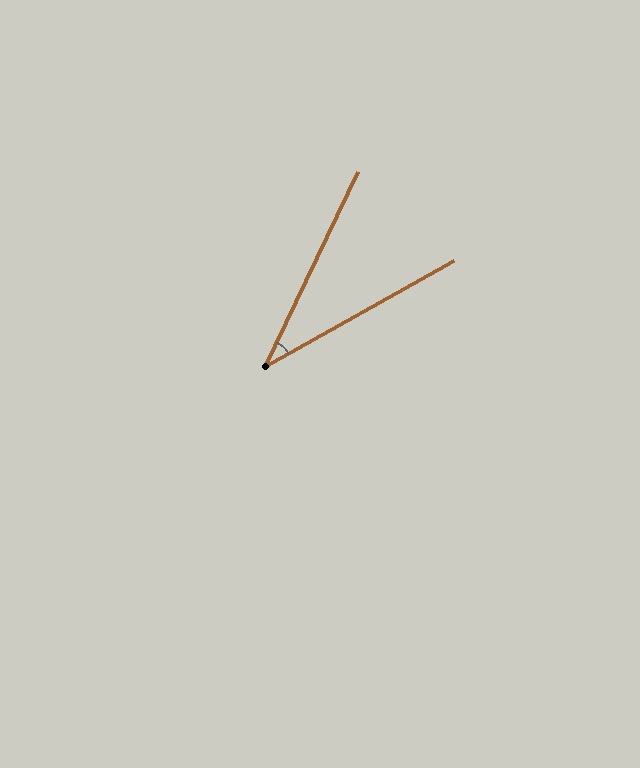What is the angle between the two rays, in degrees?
Approximately 35 degrees.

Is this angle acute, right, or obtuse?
It is acute.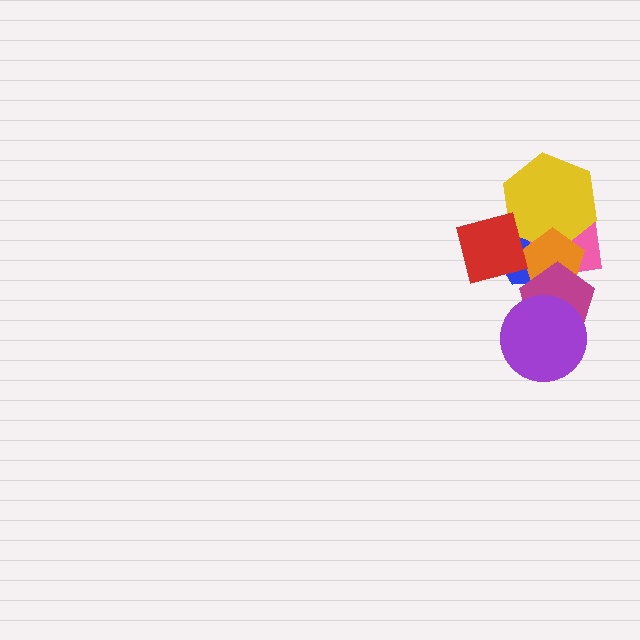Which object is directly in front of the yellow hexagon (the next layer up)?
The orange pentagon is directly in front of the yellow hexagon.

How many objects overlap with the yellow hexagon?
4 objects overlap with the yellow hexagon.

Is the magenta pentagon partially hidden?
Yes, it is partially covered by another shape.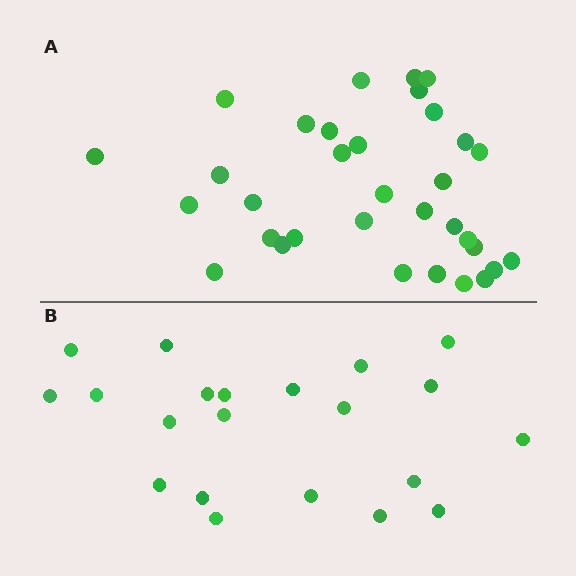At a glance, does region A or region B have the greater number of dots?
Region A (the top region) has more dots.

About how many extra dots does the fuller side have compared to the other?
Region A has roughly 12 or so more dots than region B.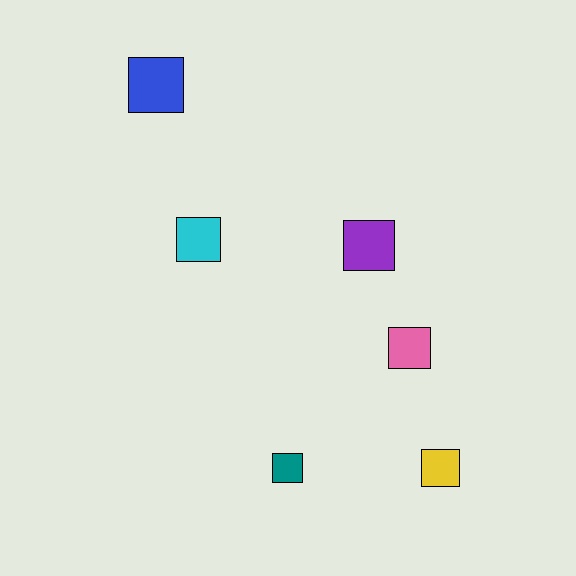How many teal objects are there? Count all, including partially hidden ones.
There is 1 teal object.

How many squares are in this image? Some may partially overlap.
There are 6 squares.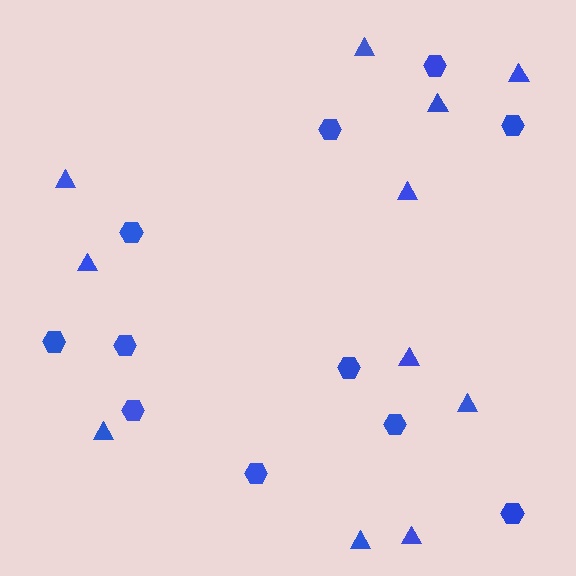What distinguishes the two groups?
There are 2 groups: one group of hexagons (11) and one group of triangles (11).